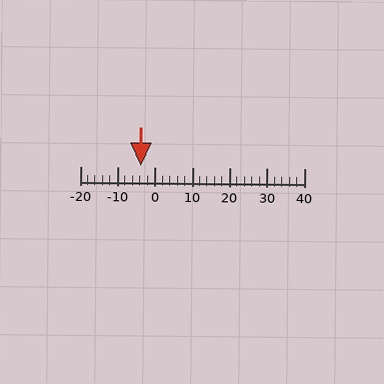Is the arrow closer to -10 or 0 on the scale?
The arrow is closer to 0.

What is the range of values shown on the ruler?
The ruler shows values from -20 to 40.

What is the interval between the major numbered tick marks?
The major tick marks are spaced 10 units apart.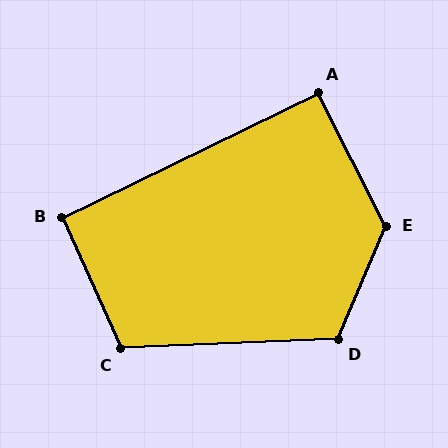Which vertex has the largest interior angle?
E, at approximately 130 degrees.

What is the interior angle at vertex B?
Approximately 92 degrees (approximately right).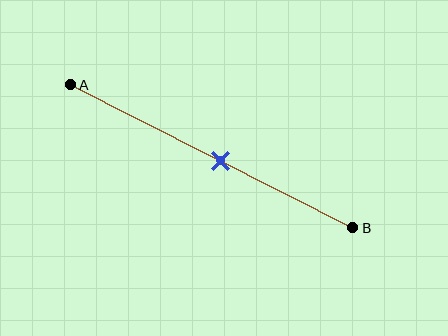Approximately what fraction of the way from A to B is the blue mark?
The blue mark is approximately 55% of the way from A to B.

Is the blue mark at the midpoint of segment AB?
No, the mark is at about 55% from A, not at the 50% midpoint.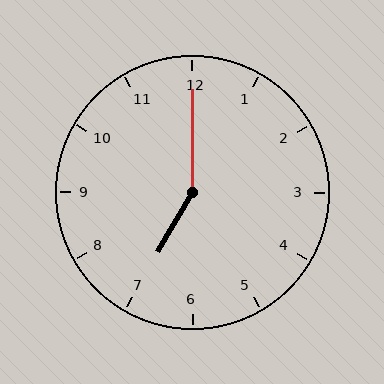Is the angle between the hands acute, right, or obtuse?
It is obtuse.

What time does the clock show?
7:00.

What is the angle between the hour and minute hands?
Approximately 150 degrees.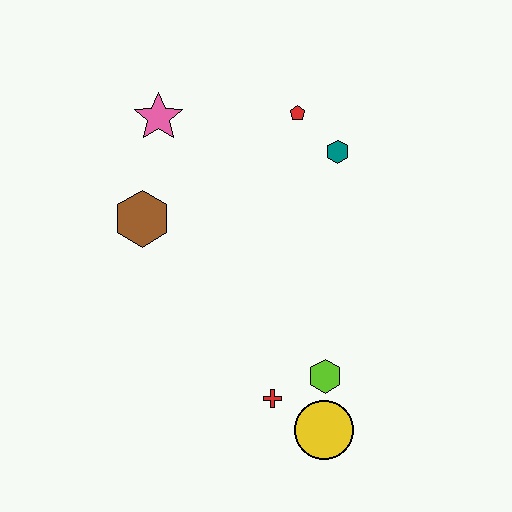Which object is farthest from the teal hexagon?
The yellow circle is farthest from the teal hexagon.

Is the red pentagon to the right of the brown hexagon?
Yes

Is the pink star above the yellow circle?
Yes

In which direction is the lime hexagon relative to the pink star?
The lime hexagon is below the pink star.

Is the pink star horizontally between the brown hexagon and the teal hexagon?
Yes